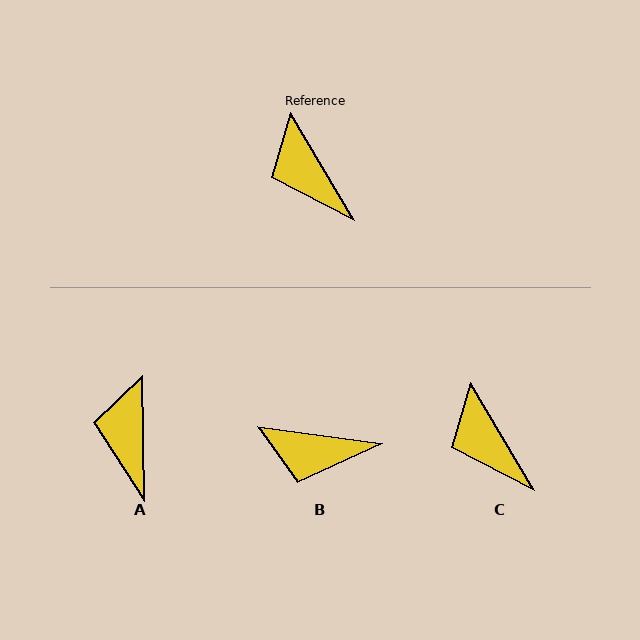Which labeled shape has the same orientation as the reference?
C.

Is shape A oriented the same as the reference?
No, it is off by about 29 degrees.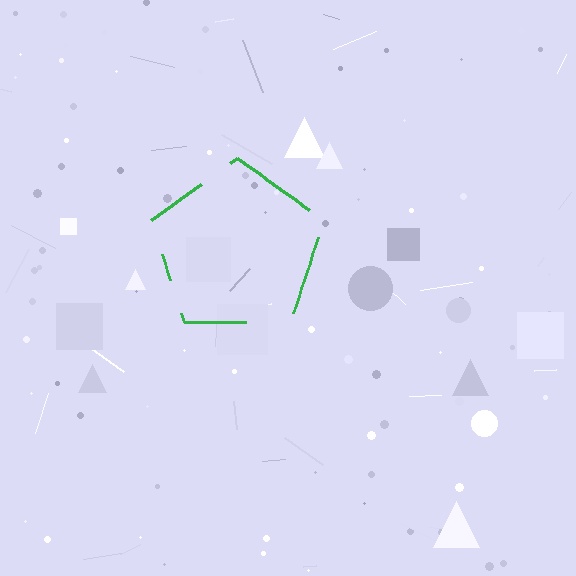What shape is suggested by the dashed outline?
The dashed outline suggests a pentagon.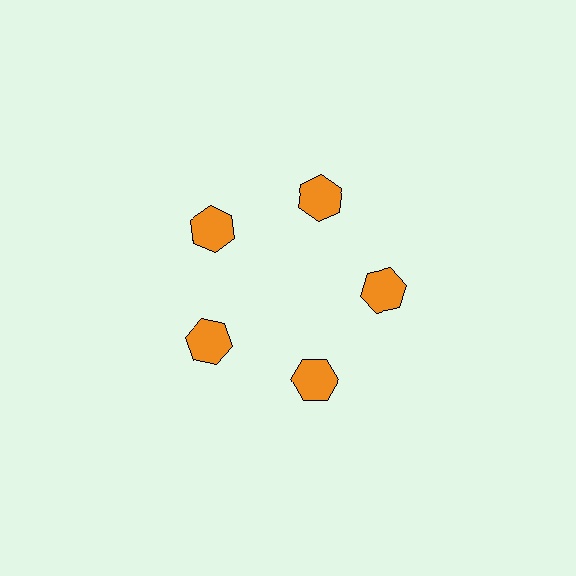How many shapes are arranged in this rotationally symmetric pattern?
There are 5 shapes, arranged in 5 groups of 1.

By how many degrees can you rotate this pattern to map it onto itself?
The pattern maps onto itself every 72 degrees of rotation.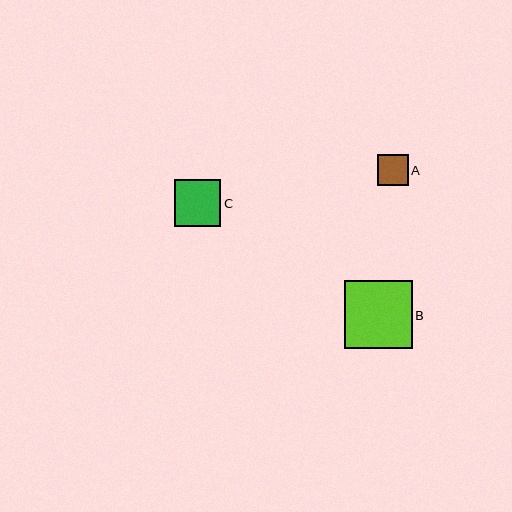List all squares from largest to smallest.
From largest to smallest: B, C, A.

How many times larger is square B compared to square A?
Square B is approximately 2.2 times the size of square A.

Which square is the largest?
Square B is the largest with a size of approximately 68 pixels.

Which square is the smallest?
Square A is the smallest with a size of approximately 31 pixels.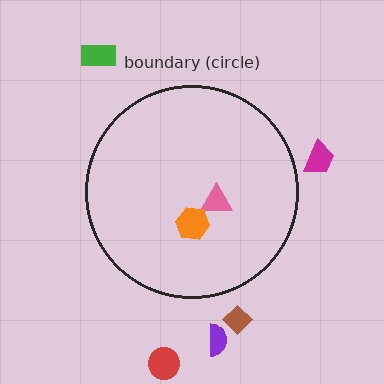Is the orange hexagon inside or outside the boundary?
Inside.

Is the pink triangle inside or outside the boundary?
Inside.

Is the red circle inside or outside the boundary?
Outside.